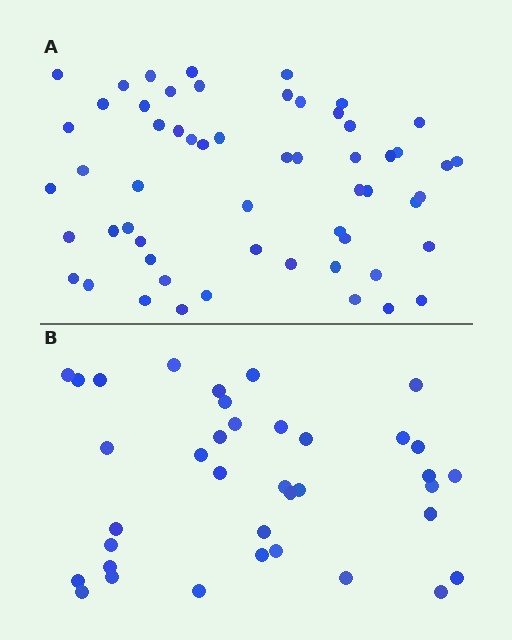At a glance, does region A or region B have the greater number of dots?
Region A (the top region) has more dots.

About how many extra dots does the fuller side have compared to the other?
Region A has approximately 20 more dots than region B.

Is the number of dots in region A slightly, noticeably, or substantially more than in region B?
Region A has substantially more. The ratio is roughly 1.5 to 1.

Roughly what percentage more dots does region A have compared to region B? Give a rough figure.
About 55% more.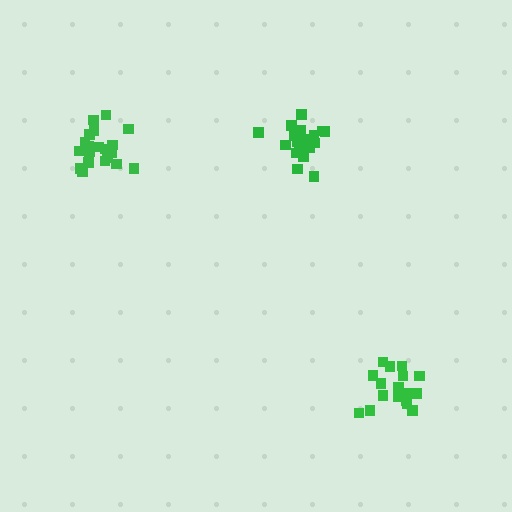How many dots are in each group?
Group 1: 20 dots, Group 2: 20 dots, Group 3: 19 dots (59 total).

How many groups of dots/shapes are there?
There are 3 groups.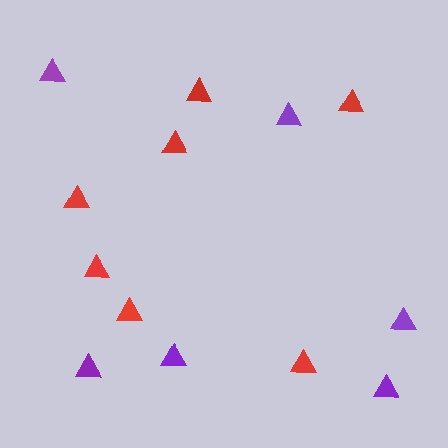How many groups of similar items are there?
There are 2 groups: one group of purple triangles (6) and one group of red triangles (7).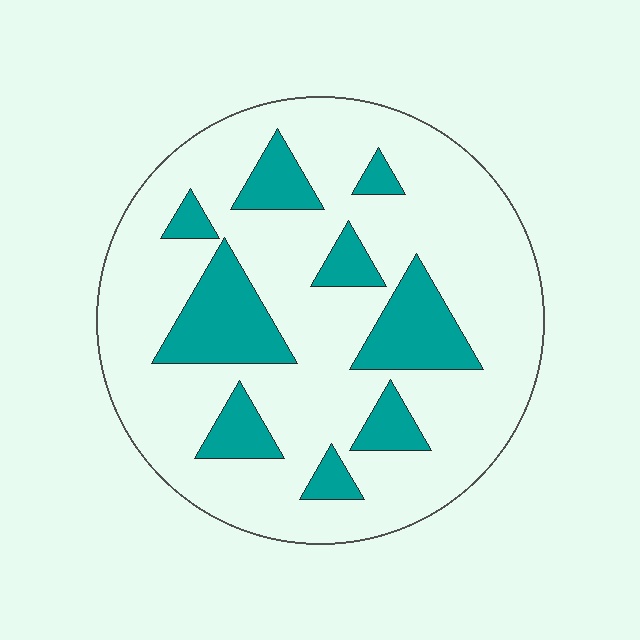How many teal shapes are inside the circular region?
9.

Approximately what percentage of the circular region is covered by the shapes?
Approximately 20%.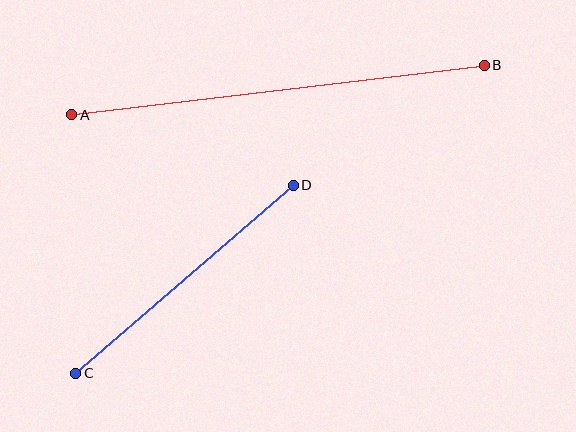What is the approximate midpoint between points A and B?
The midpoint is at approximately (278, 90) pixels.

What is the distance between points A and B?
The distance is approximately 416 pixels.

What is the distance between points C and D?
The distance is approximately 288 pixels.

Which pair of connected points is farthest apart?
Points A and B are farthest apart.